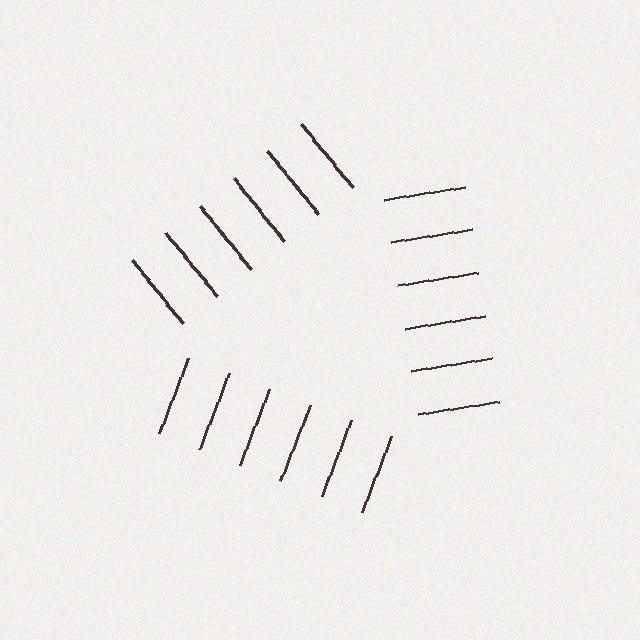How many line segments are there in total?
18 — 6 along each of the 3 edges.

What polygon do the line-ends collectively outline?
An illusory triangle — the line segments terminate on its edges but no continuous stroke is drawn.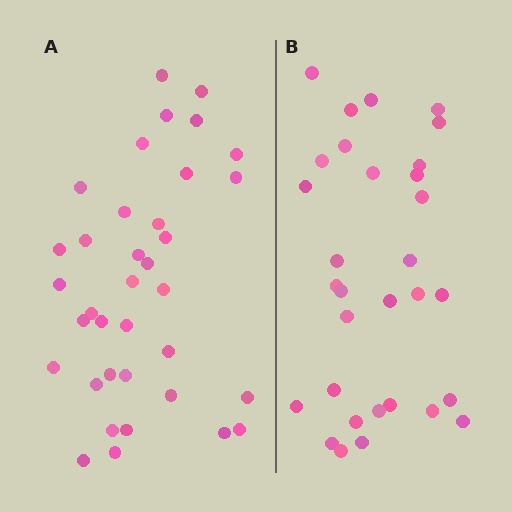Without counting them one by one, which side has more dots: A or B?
Region A (the left region) has more dots.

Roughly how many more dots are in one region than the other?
Region A has about 5 more dots than region B.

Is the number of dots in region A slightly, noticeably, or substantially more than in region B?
Region A has only slightly more — the two regions are fairly close. The ratio is roughly 1.2 to 1.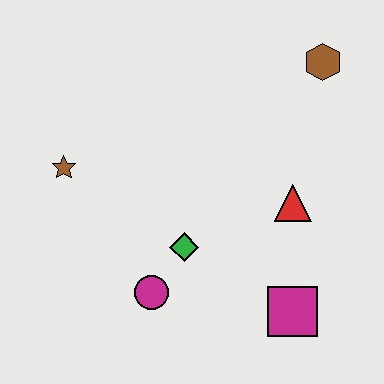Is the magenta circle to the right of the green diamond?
No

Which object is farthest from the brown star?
The brown hexagon is farthest from the brown star.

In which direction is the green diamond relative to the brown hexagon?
The green diamond is below the brown hexagon.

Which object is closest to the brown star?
The green diamond is closest to the brown star.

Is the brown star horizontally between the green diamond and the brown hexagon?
No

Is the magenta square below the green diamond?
Yes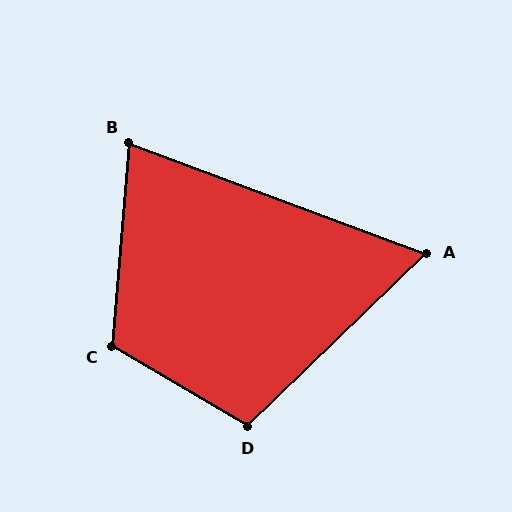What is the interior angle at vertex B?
Approximately 74 degrees (acute).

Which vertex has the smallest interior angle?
A, at approximately 64 degrees.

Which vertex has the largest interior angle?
C, at approximately 116 degrees.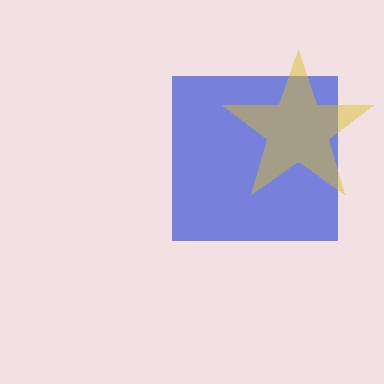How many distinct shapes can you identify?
There are 2 distinct shapes: a blue square, a yellow star.